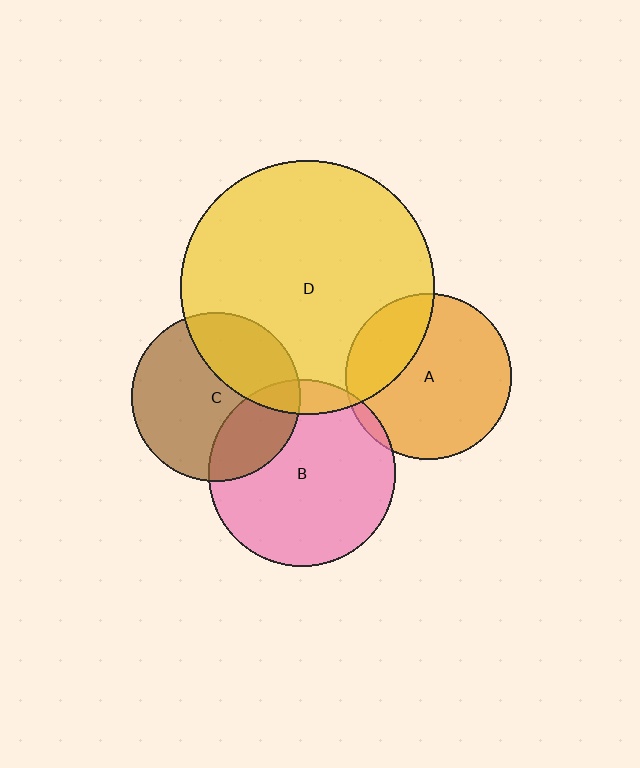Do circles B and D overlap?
Yes.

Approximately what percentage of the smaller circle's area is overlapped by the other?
Approximately 10%.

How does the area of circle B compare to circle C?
Approximately 1.2 times.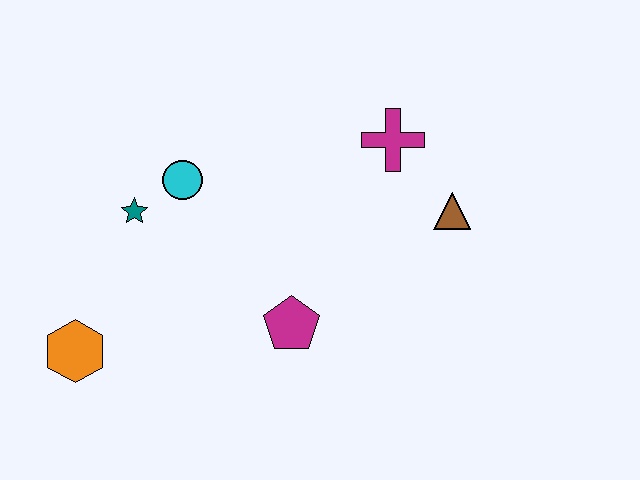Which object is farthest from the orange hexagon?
The brown triangle is farthest from the orange hexagon.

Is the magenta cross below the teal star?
No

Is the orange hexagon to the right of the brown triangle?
No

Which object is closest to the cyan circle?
The teal star is closest to the cyan circle.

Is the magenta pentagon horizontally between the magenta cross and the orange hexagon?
Yes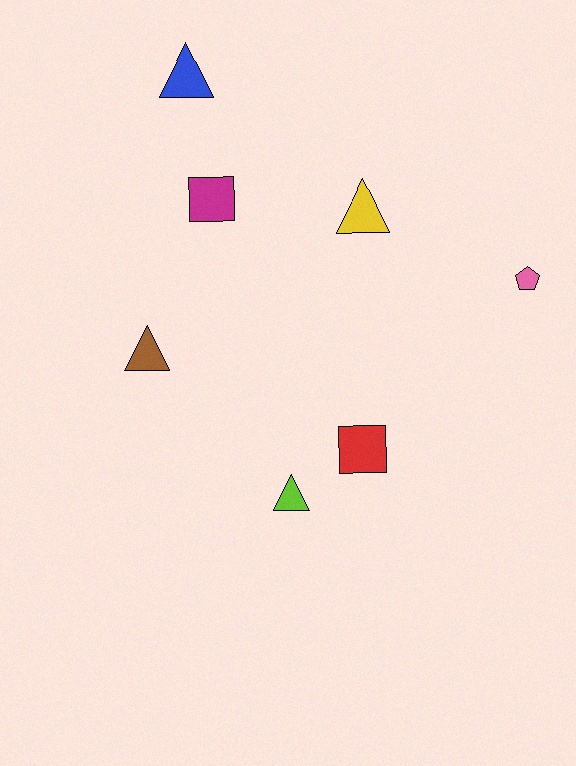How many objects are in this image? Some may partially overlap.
There are 7 objects.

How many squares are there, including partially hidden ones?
There are 2 squares.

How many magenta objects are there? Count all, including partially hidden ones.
There is 1 magenta object.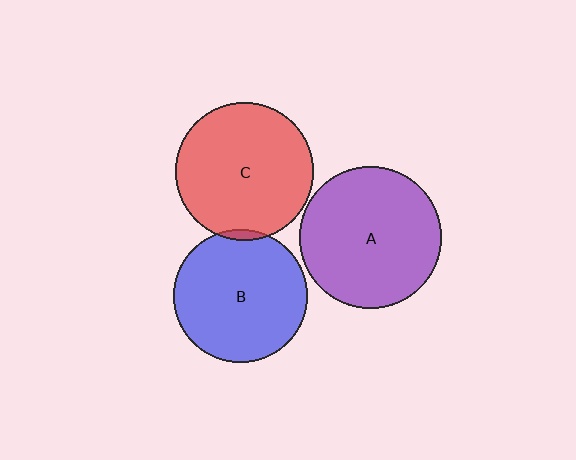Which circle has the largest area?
Circle A (purple).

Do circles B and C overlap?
Yes.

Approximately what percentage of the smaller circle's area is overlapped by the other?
Approximately 5%.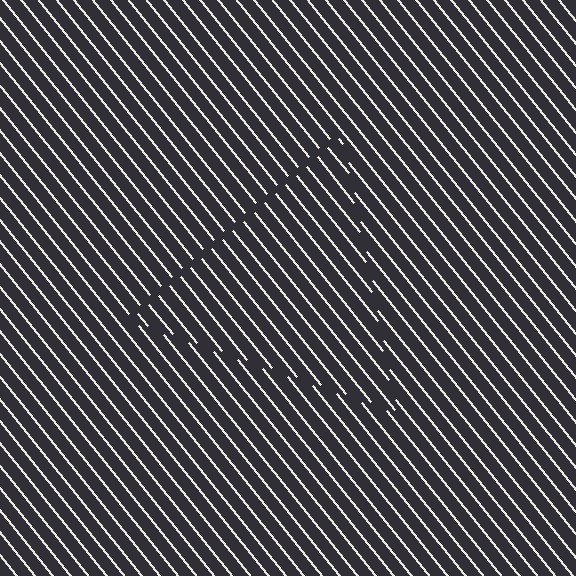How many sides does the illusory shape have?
3 sides — the line-ends trace a triangle.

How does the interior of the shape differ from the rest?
The interior of the shape contains the same grating, shifted by half a period — the contour is defined by the phase discontinuity where line-ends from the inner and outer gratings abut.